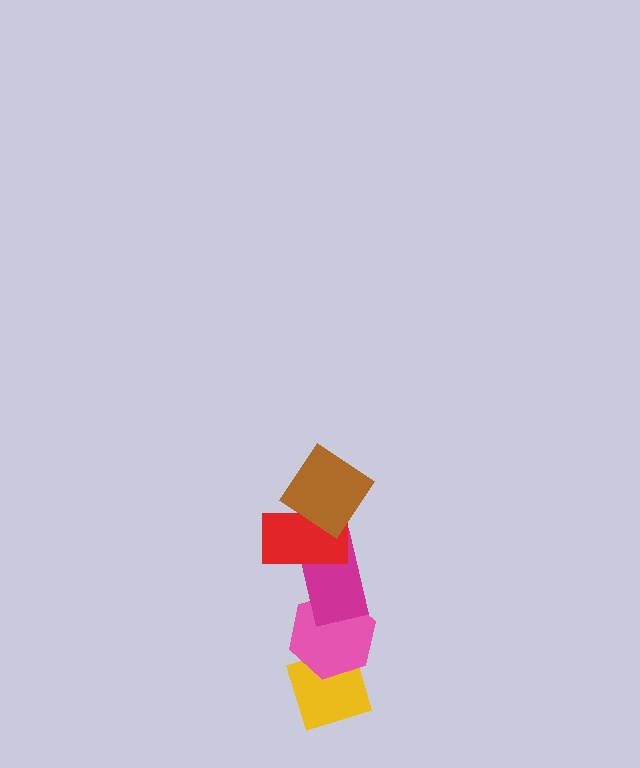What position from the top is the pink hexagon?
The pink hexagon is 4th from the top.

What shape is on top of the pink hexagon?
The magenta rectangle is on top of the pink hexagon.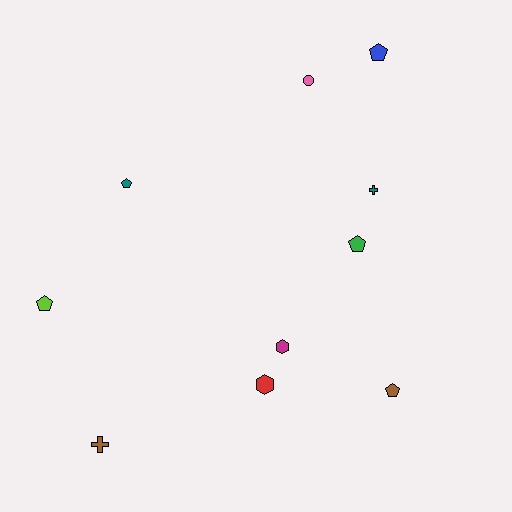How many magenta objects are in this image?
There is 1 magenta object.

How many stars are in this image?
There are no stars.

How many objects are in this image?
There are 10 objects.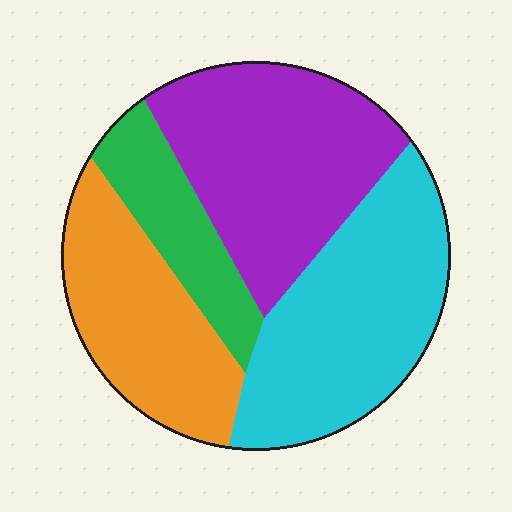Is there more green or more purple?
Purple.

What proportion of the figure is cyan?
Cyan covers about 30% of the figure.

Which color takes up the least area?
Green, at roughly 15%.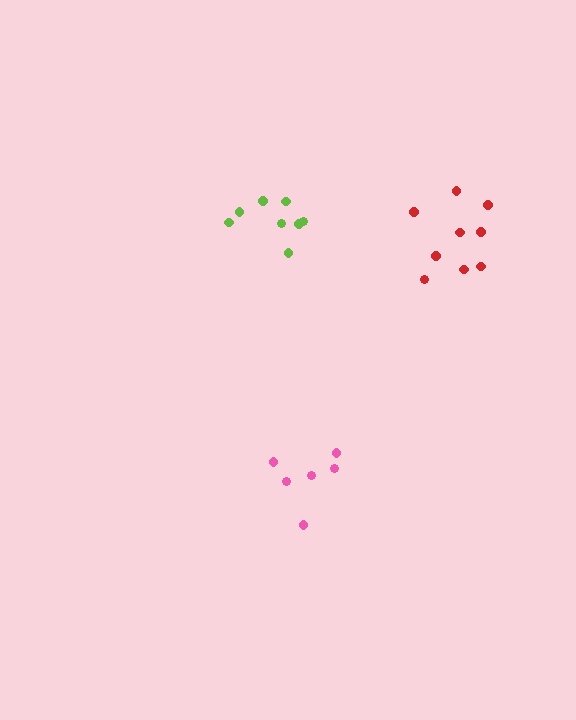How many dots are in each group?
Group 1: 9 dots, Group 2: 6 dots, Group 3: 8 dots (23 total).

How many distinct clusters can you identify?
There are 3 distinct clusters.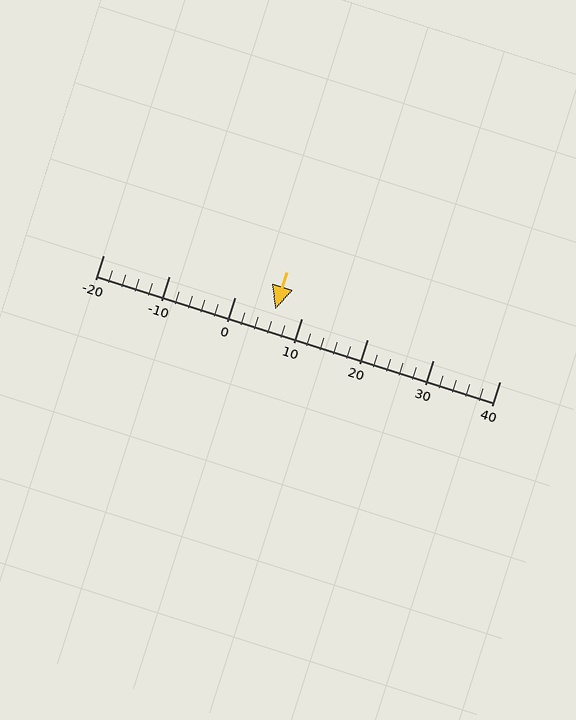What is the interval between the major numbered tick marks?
The major tick marks are spaced 10 units apart.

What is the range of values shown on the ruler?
The ruler shows values from -20 to 40.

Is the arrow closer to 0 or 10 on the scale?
The arrow is closer to 10.